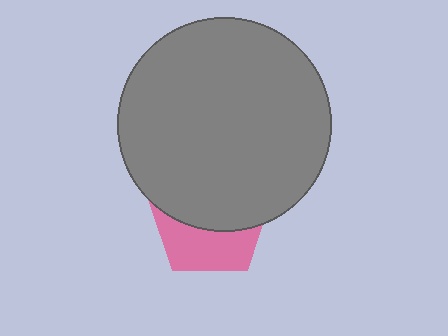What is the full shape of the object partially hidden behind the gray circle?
The partially hidden object is a pink pentagon.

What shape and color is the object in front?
The object in front is a gray circle.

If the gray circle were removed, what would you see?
You would see the complete pink pentagon.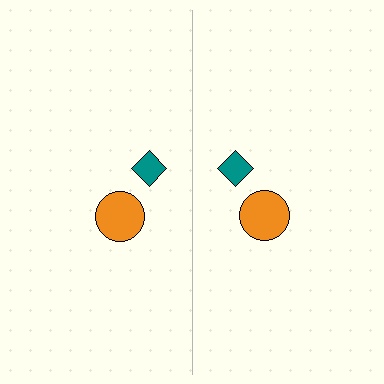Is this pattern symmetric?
Yes, this pattern has bilateral (reflection) symmetry.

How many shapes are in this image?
There are 4 shapes in this image.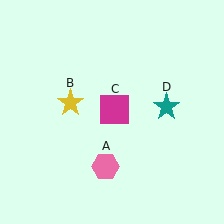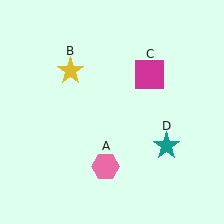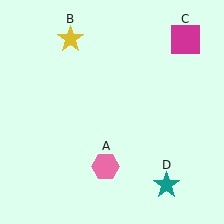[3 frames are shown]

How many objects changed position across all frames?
3 objects changed position: yellow star (object B), magenta square (object C), teal star (object D).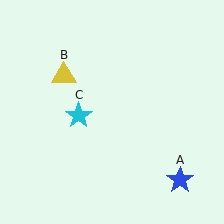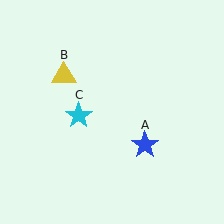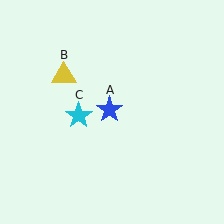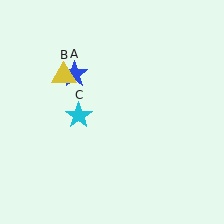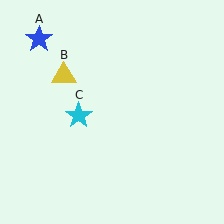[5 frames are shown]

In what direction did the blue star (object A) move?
The blue star (object A) moved up and to the left.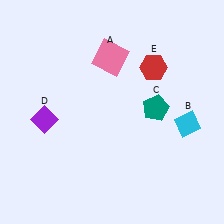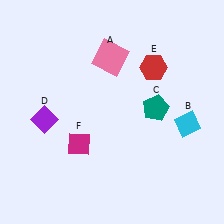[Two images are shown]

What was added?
A magenta diamond (F) was added in Image 2.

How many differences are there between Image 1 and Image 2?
There is 1 difference between the two images.